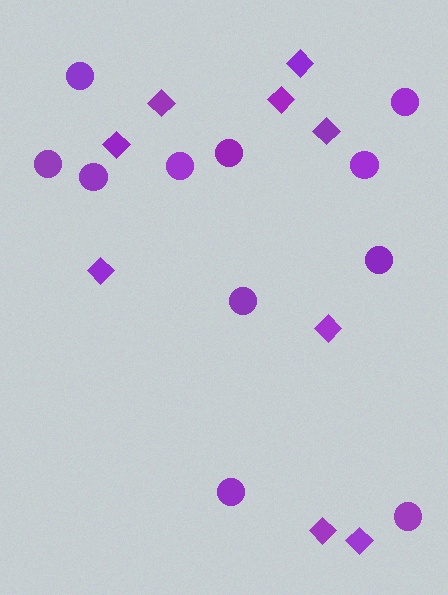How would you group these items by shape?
There are 2 groups: one group of circles (11) and one group of diamonds (9).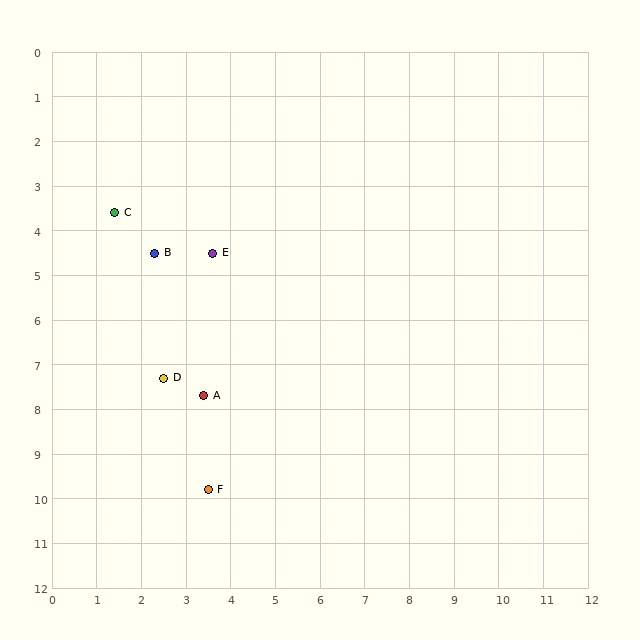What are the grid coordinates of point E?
Point E is at approximately (3.6, 4.5).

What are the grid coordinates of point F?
Point F is at approximately (3.5, 9.8).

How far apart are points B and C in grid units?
Points B and C are about 1.3 grid units apart.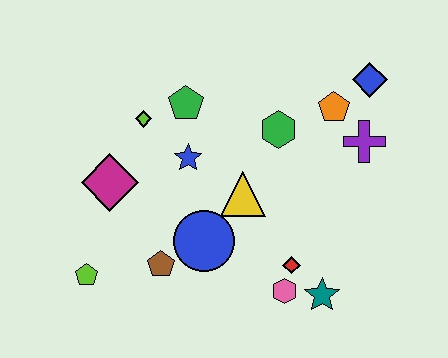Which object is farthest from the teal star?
The lime diamond is farthest from the teal star.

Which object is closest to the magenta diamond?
The lime diamond is closest to the magenta diamond.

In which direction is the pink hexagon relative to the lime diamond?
The pink hexagon is below the lime diamond.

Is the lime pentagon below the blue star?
Yes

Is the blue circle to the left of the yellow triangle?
Yes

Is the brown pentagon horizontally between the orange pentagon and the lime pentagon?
Yes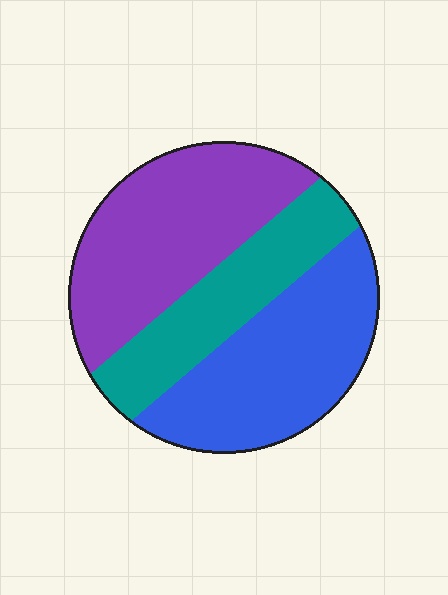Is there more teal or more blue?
Blue.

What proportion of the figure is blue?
Blue takes up between a quarter and a half of the figure.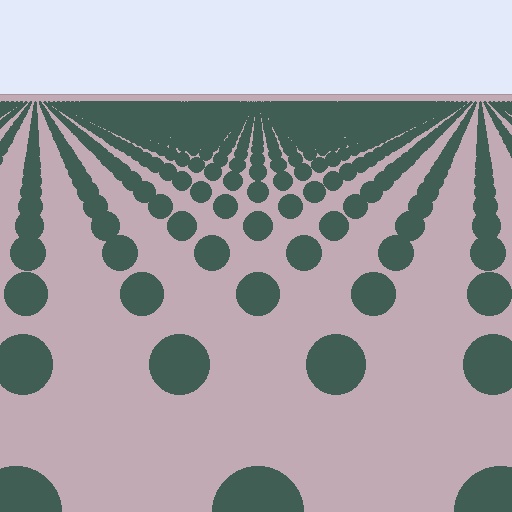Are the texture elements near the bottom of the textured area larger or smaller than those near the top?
Larger. Near the bottom, elements are closer to the viewer and appear at a bigger on-screen size.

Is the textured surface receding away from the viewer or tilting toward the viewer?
The surface is receding away from the viewer. Texture elements get smaller and denser toward the top.